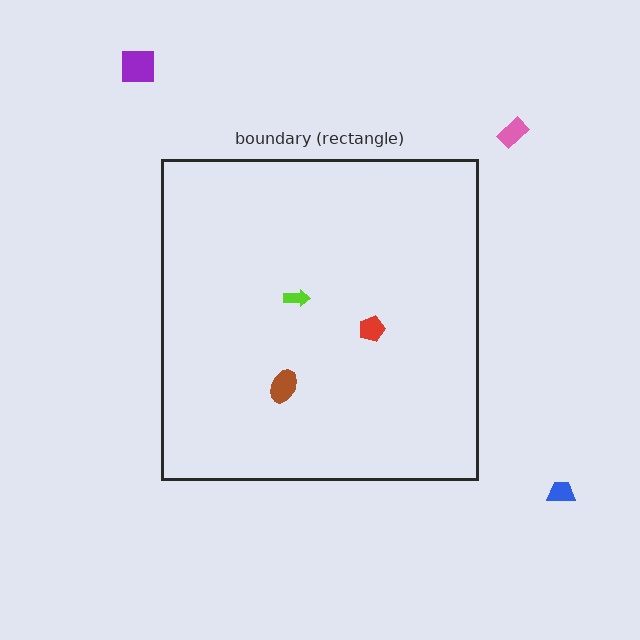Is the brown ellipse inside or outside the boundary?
Inside.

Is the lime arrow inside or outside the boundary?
Inside.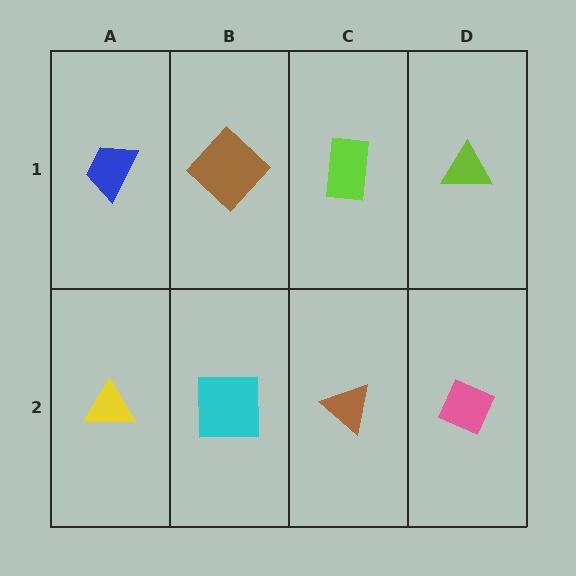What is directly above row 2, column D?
A lime triangle.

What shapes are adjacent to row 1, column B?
A cyan square (row 2, column B), a blue trapezoid (row 1, column A), a lime rectangle (row 1, column C).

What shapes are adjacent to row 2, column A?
A blue trapezoid (row 1, column A), a cyan square (row 2, column B).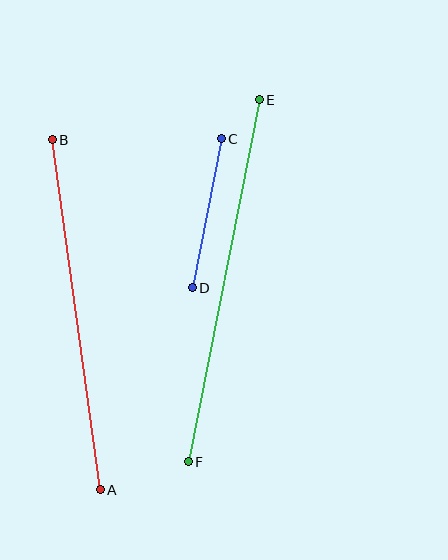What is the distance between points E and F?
The distance is approximately 369 pixels.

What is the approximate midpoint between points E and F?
The midpoint is at approximately (224, 281) pixels.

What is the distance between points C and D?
The distance is approximately 152 pixels.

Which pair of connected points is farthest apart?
Points E and F are farthest apart.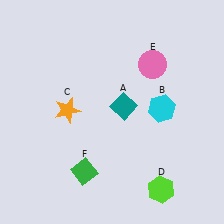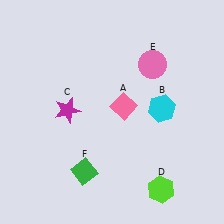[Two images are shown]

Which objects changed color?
A changed from teal to pink. C changed from orange to magenta.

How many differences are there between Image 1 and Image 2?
There are 2 differences between the two images.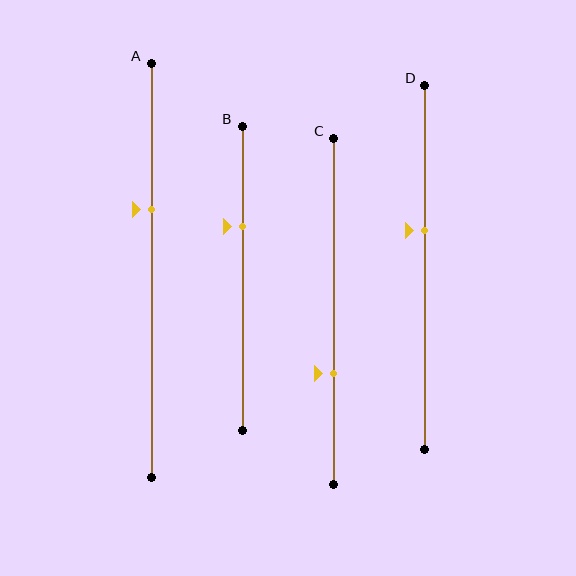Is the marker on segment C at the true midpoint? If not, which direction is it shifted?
No, the marker on segment C is shifted downward by about 18% of the segment length.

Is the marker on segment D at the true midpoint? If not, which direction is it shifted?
No, the marker on segment D is shifted upward by about 10% of the segment length.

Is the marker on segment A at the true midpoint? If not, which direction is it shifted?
No, the marker on segment A is shifted upward by about 15% of the segment length.